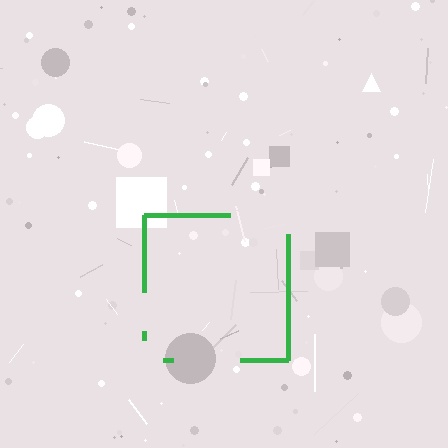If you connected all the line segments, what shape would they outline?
They would outline a square.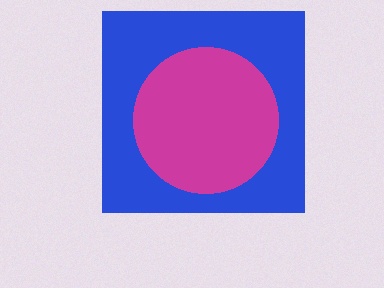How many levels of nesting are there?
2.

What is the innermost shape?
The magenta circle.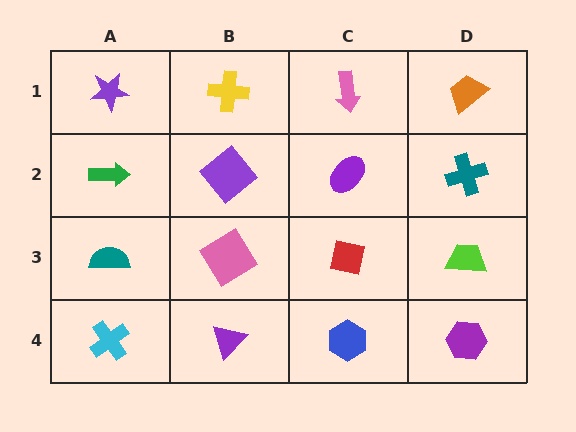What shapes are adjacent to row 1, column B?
A purple diamond (row 2, column B), a purple star (row 1, column A), a pink arrow (row 1, column C).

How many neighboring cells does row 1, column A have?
2.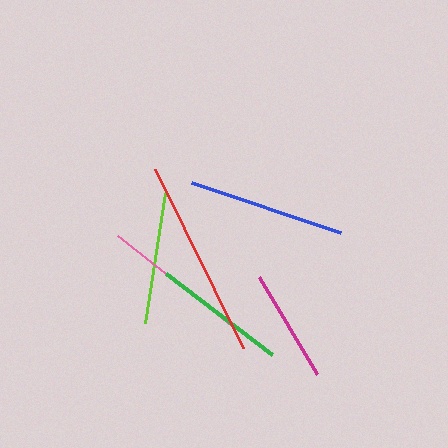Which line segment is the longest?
The red line is the longest at approximately 199 pixels.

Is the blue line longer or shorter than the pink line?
The blue line is longer than the pink line.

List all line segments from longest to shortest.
From longest to shortest: red, blue, pink, green, lime, magenta.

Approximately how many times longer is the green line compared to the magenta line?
The green line is approximately 1.2 times the length of the magenta line.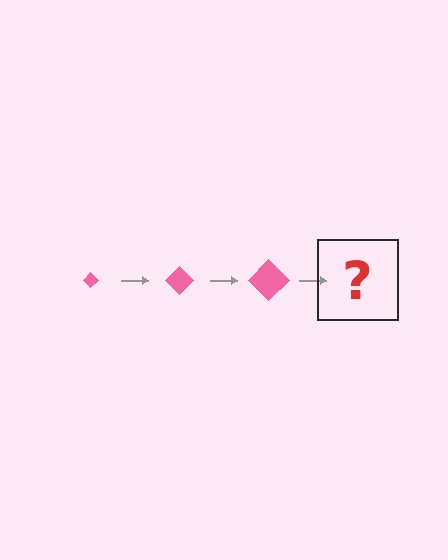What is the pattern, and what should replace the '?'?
The pattern is that the diamond gets progressively larger each step. The '?' should be a pink diamond, larger than the previous one.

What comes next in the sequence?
The next element should be a pink diamond, larger than the previous one.